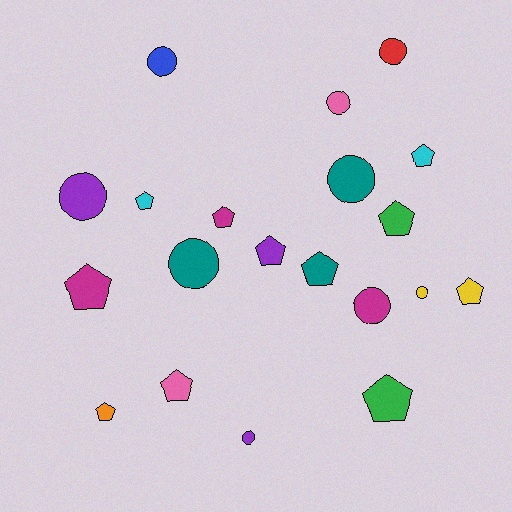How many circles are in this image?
There are 9 circles.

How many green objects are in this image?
There are 2 green objects.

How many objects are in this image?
There are 20 objects.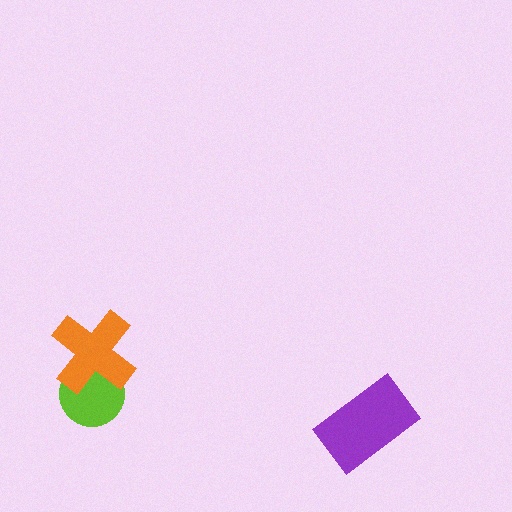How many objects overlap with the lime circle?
1 object overlaps with the lime circle.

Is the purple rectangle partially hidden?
No, no other shape covers it.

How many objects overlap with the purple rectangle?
0 objects overlap with the purple rectangle.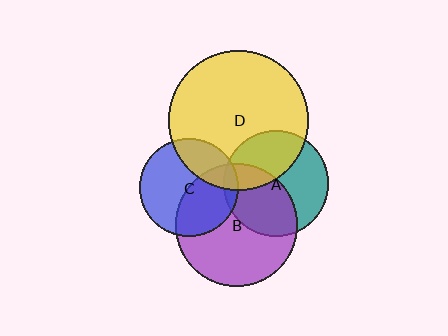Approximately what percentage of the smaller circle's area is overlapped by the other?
Approximately 40%.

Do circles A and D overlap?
Yes.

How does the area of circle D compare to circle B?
Approximately 1.3 times.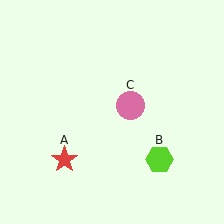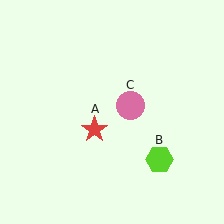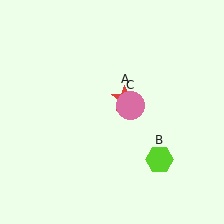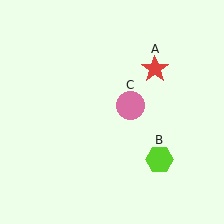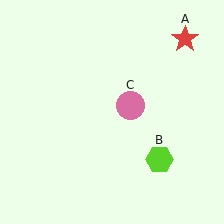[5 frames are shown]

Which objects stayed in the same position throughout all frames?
Lime hexagon (object B) and pink circle (object C) remained stationary.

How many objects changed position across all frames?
1 object changed position: red star (object A).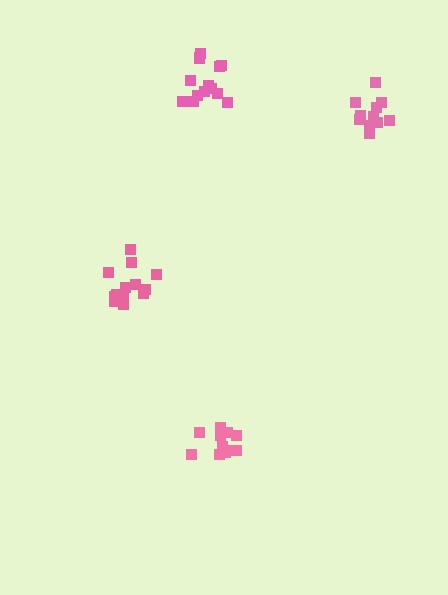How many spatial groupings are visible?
There are 4 spatial groupings.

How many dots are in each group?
Group 1: 11 dots, Group 2: 11 dots, Group 3: 13 dots, Group 4: 14 dots (49 total).